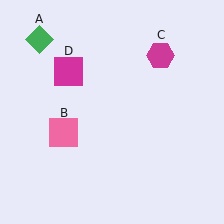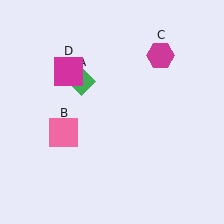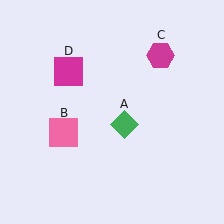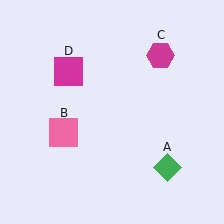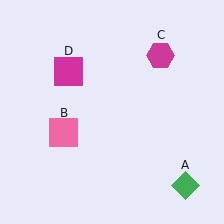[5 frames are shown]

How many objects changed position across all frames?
1 object changed position: green diamond (object A).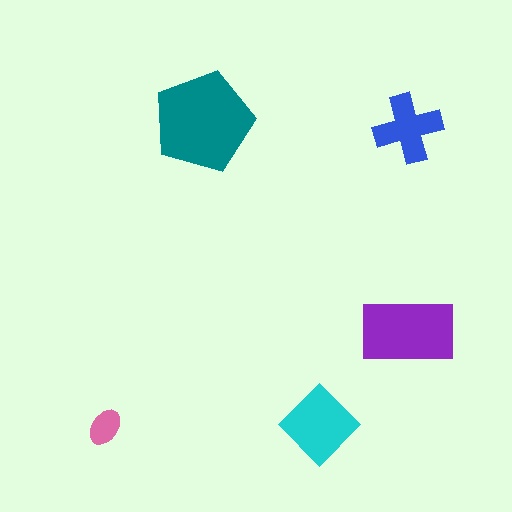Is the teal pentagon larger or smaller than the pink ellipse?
Larger.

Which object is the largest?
The teal pentagon.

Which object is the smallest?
The pink ellipse.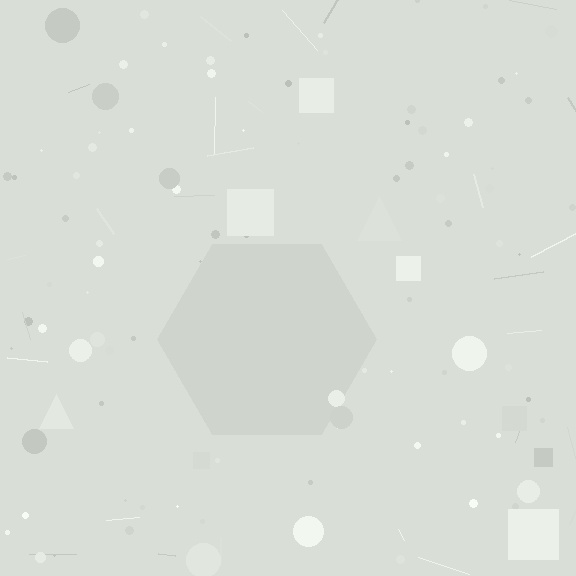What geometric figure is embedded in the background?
A hexagon is embedded in the background.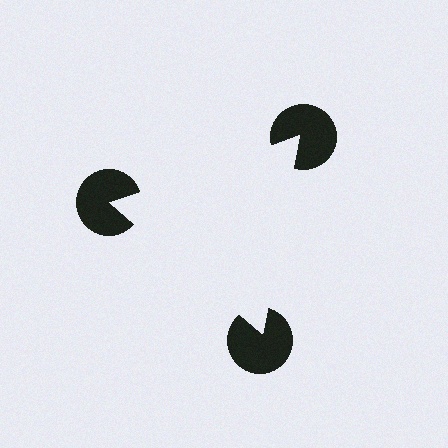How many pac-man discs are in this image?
There are 3 — one at each vertex of the illusory triangle.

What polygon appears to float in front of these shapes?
An illusory triangle — its edges are inferred from the aligned wedge cuts in the pac-man discs, not physically drawn.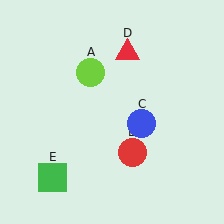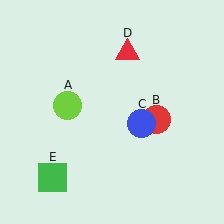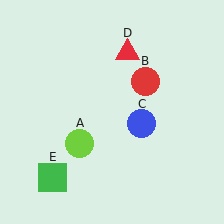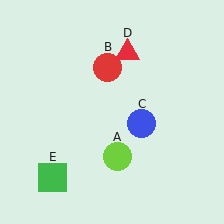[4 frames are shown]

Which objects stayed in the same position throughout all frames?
Blue circle (object C) and red triangle (object D) and green square (object E) remained stationary.